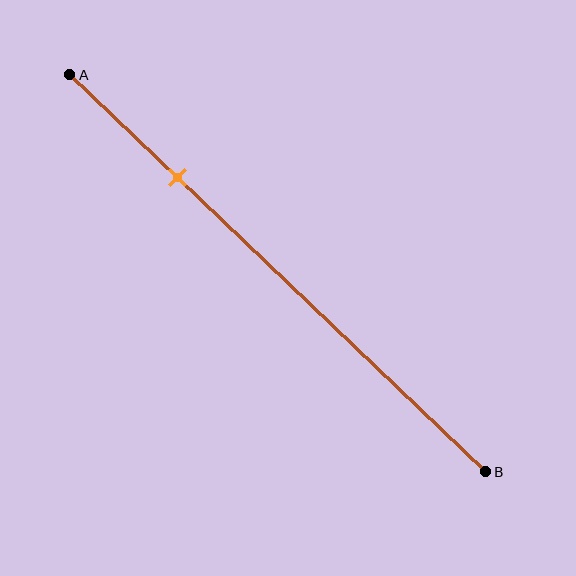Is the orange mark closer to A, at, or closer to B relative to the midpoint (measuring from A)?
The orange mark is closer to point A than the midpoint of segment AB.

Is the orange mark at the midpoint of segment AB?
No, the mark is at about 25% from A, not at the 50% midpoint.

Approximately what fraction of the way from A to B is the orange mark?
The orange mark is approximately 25% of the way from A to B.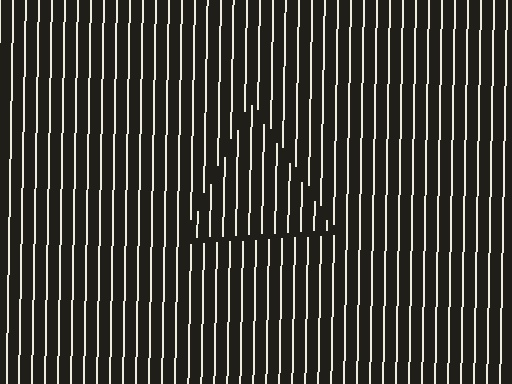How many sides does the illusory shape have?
3 sides — the line-ends trace a triangle.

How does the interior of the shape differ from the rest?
The interior of the shape contains the same grating, shifted by half a period — the contour is defined by the phase discontinuity where line-ends from the inner and outer gratings abut.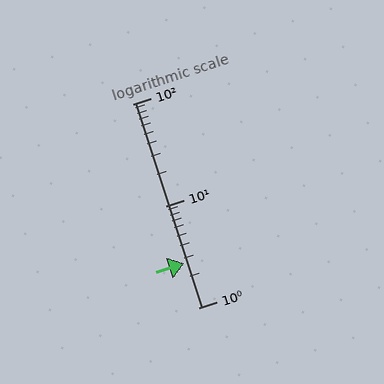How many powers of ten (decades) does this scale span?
The scale spans 2 decades, from 1 to 100.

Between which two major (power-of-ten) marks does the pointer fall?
The pointer is between 1 and 10.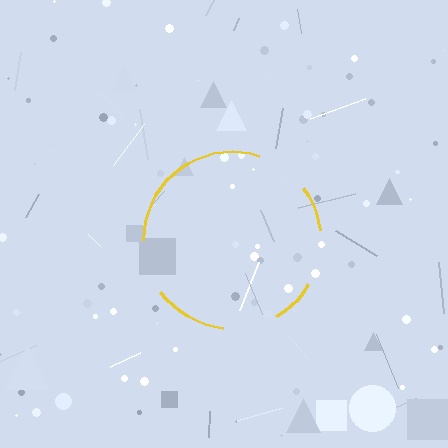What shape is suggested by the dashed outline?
The dashed outline suggests a circle.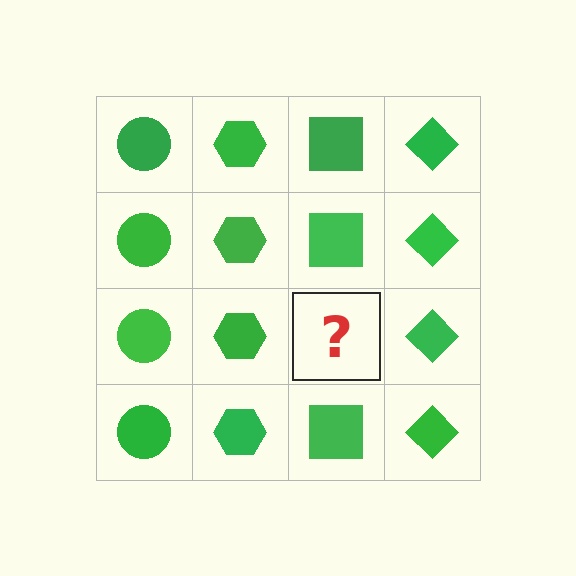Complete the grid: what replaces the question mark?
The question mark should be replaced with a green square.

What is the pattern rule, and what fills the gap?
The rule is that each column has a consistent shape. The gap should be filled with a green square.